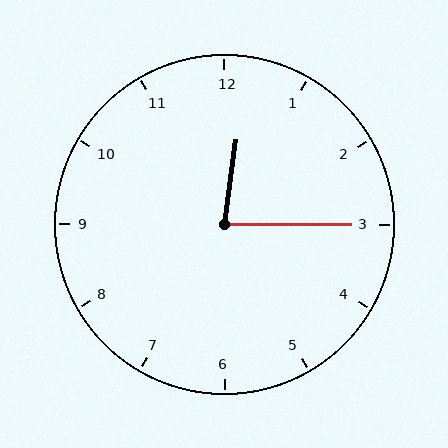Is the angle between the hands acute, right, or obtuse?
It is acute.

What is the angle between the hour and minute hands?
Approximately 82 degrees.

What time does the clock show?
12:15.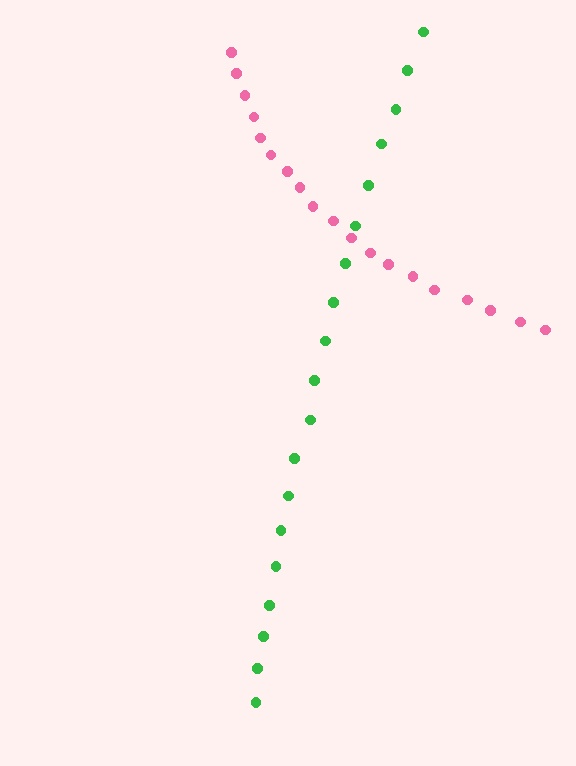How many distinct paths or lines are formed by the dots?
There are 2 distinct paths.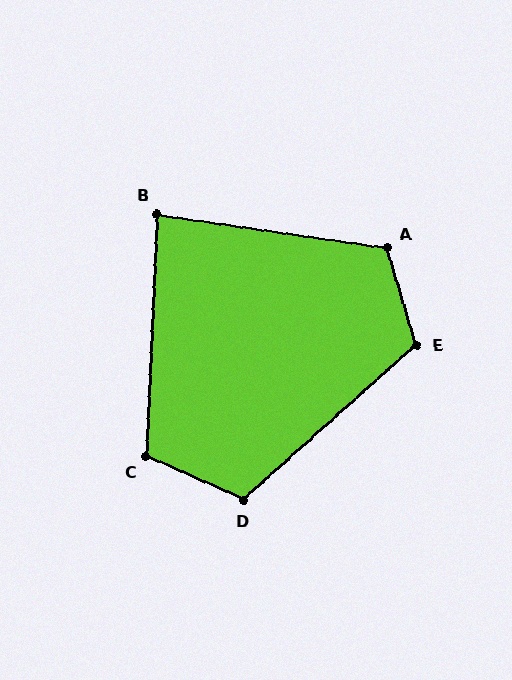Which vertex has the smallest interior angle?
B, at approximately 84 degrees.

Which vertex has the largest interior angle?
E, at approximately 115 degrees.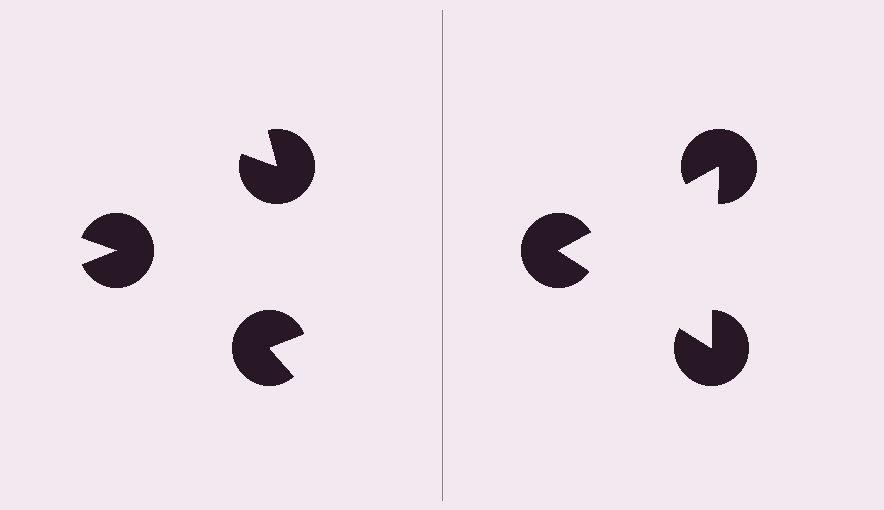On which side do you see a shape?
An illusory triangle appears on the right side. On the left side the wedge cuts are rotated, so no coherent shape forms.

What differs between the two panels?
The pac-man discs are positioned identically on both sides; only the wedge orientations differ. On the right they align to a triangle; on the left they are misaligned.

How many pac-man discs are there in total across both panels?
6 — 3 on each side.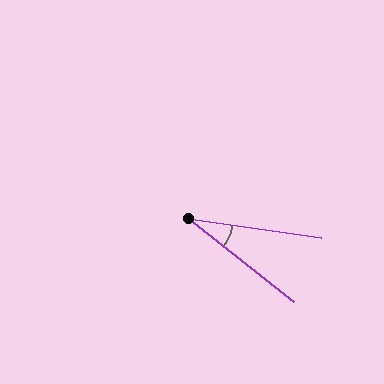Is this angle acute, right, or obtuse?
It is acute.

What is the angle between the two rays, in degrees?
Approximately 30 degrees.